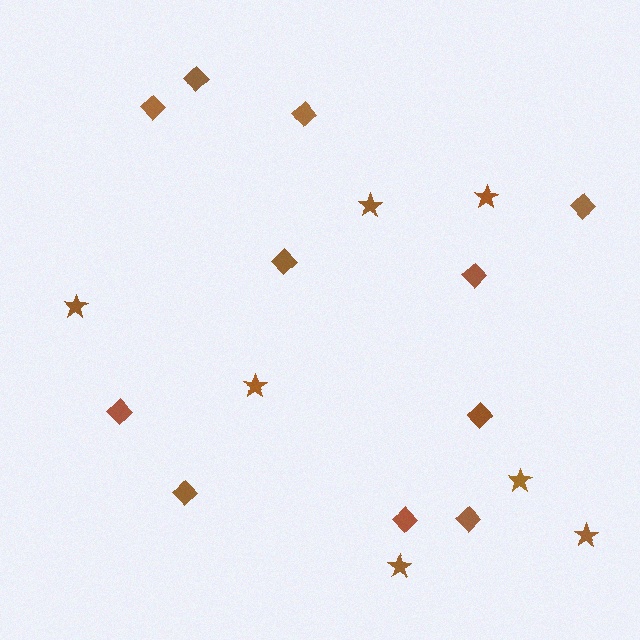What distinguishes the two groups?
There are 2 groups: one group of stars (7) and one group of diamonds (11).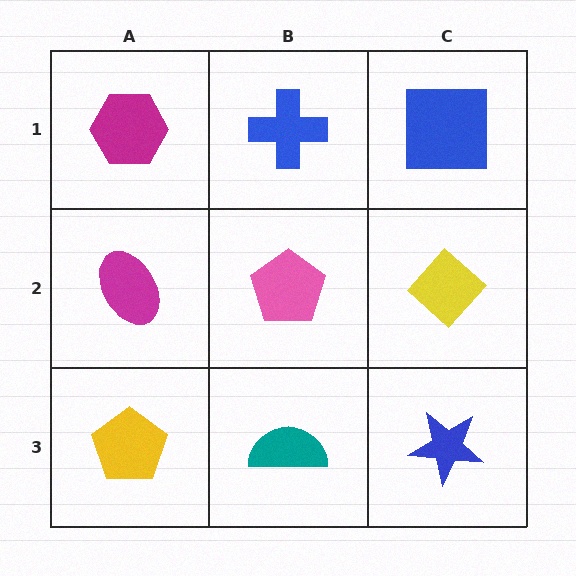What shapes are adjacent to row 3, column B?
A pink pentagon (row 2, column B), a yellow pentagon (row 3, column A), a blue star (row 3, column C).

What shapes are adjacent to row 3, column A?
A magenta ellipse (row 2, column A), a teal semicircle (row 3, column B).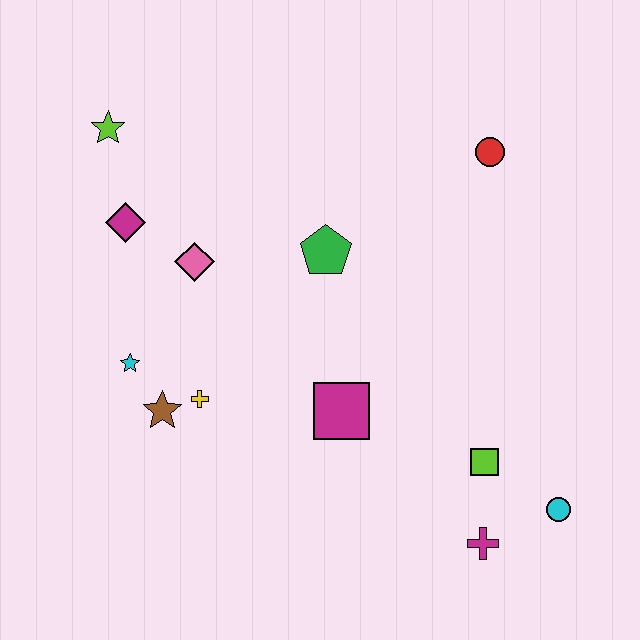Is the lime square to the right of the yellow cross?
Yes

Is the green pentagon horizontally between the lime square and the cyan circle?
No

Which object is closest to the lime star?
The magenta diamond is closest to the lime star.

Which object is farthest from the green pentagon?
The cyan circle is farthest from the green pentagon.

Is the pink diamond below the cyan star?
No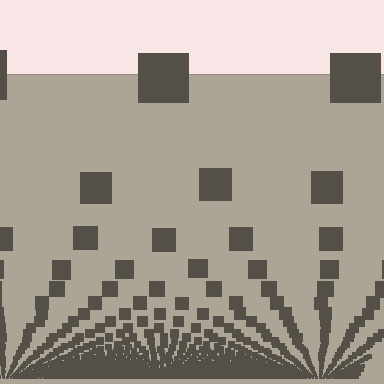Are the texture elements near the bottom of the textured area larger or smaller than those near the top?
Smaller. The gradient is inverted — elements near the bottom are smaller and denser.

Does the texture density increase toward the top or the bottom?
Density increases toward the bottom.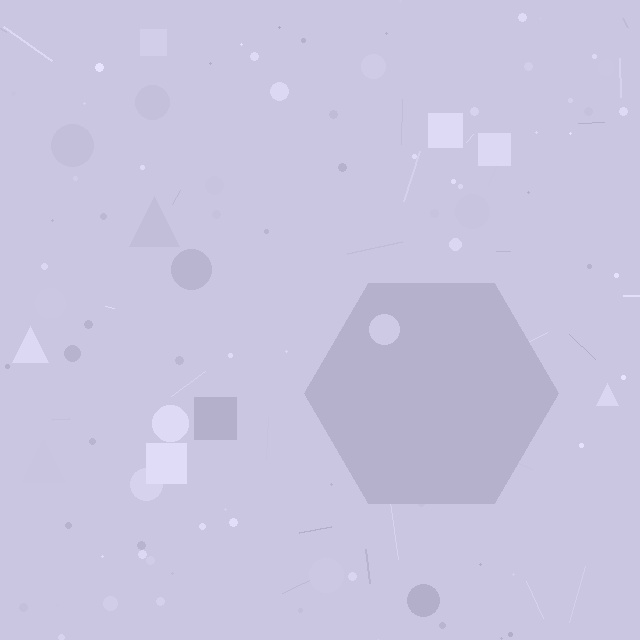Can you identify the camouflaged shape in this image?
The camouflaged shape is a hexagon.